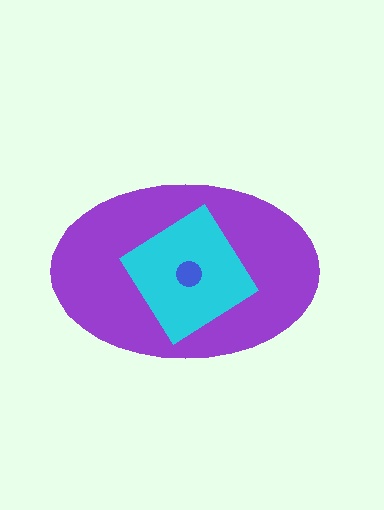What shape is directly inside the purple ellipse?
The cyan diamond.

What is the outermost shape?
The purple ellipse.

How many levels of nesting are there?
3.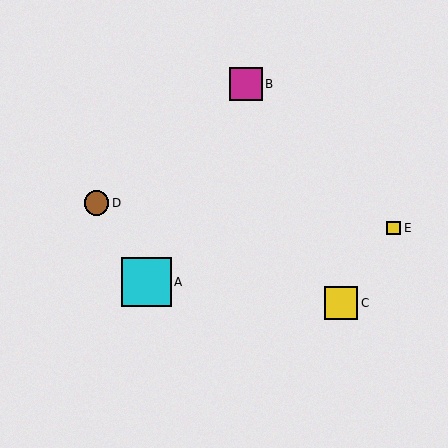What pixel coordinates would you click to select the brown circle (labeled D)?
Click at (96, 203) to select the brown circle D.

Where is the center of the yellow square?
The center of the yellow square is at (394, 228).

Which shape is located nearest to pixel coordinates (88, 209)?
The brown circle (labeled D) at (96, 203) is nearest to that location.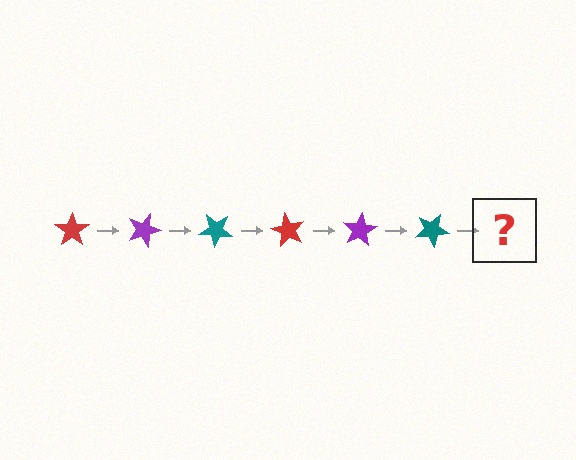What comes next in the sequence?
The next element should be a red star, rotated 120 degrees from the start.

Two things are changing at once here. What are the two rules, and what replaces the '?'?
The two rules are that it rotates 20 degrees each step and the color cycles through red, purple, and teal. The '?' should be a red star, rotated 120 degrees from the start.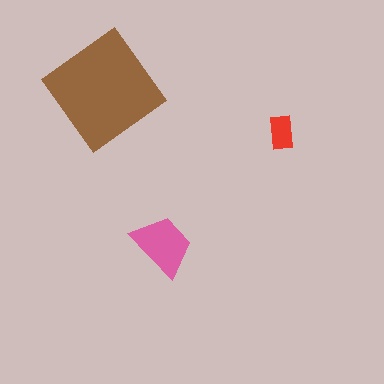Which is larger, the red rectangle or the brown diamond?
The brown diamond.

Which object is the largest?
The brown diamond.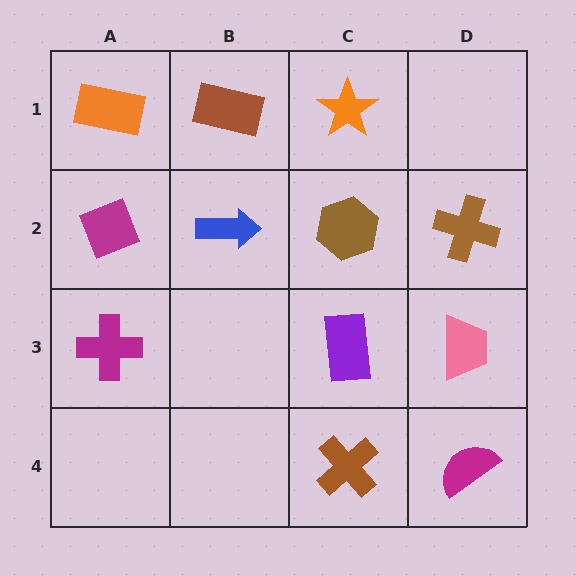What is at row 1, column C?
An orange star.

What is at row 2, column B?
A blue arrow.